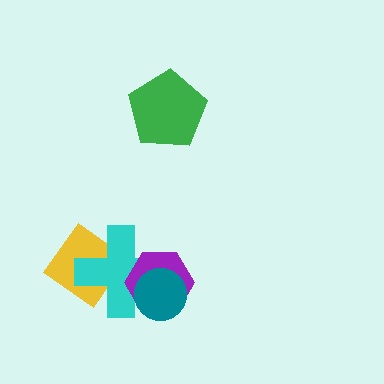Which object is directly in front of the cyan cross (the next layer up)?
The purple hexagon is directly in front of the cyan cross.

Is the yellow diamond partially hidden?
Yes, it is partially covered by another shape.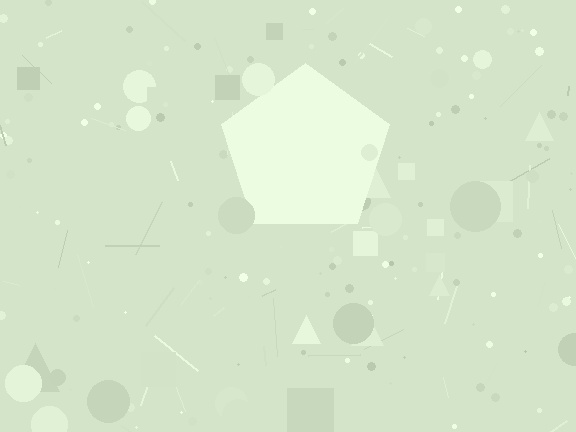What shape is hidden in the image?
A pentagon is hidden in the image.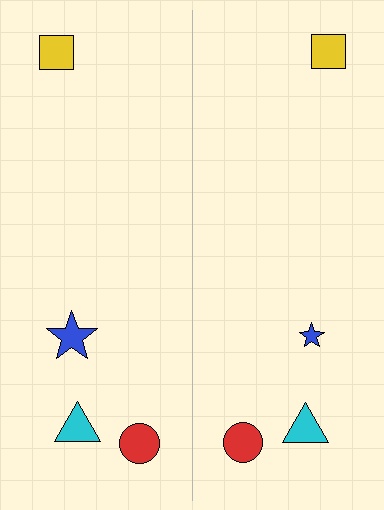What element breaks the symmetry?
The blue star on the right side has a different size than its mirror counterpart.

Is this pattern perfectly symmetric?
No, the pattern is not perfectly symmetric. The blue star on the right side has a different size than its mirror counterpart.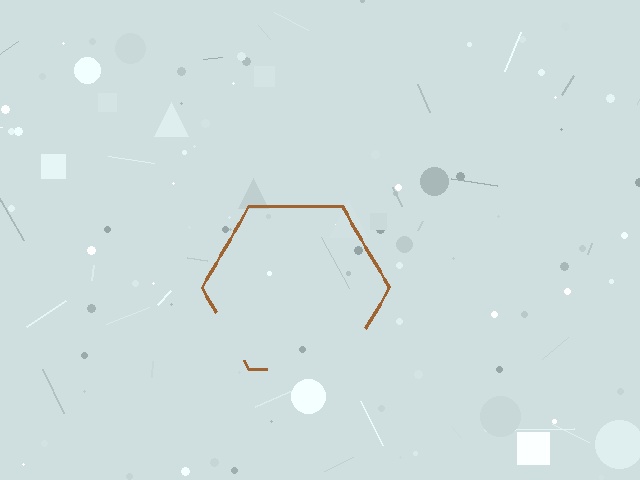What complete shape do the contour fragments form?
The contour fragments form a hexagon.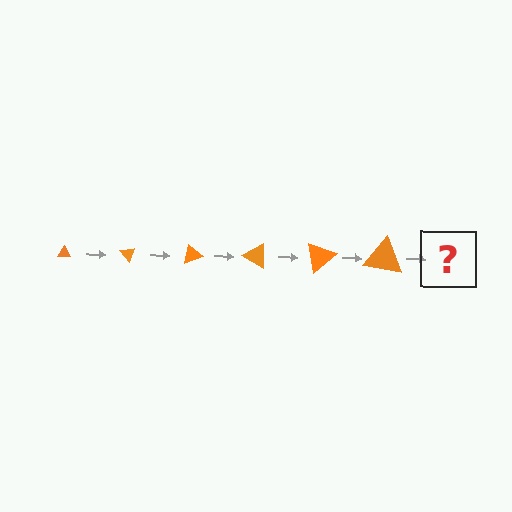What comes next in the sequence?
The next element should be a triangle, larger than the previous one and rotated 300 degrees from the start.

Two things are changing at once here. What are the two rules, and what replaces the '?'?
The two rules are that the triangle grows larger each step and it rotates 50 degrees each step. The '?' should be a triangle, larger than the previous one and rotated 300 degrees from the start.